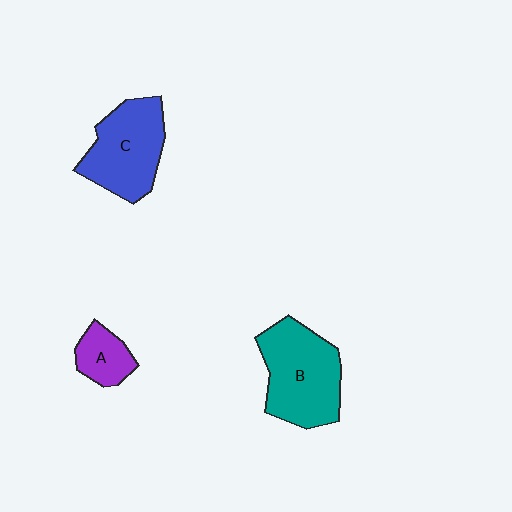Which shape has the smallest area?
Shape A (purple).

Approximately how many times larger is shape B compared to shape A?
Approximately 2.6 times.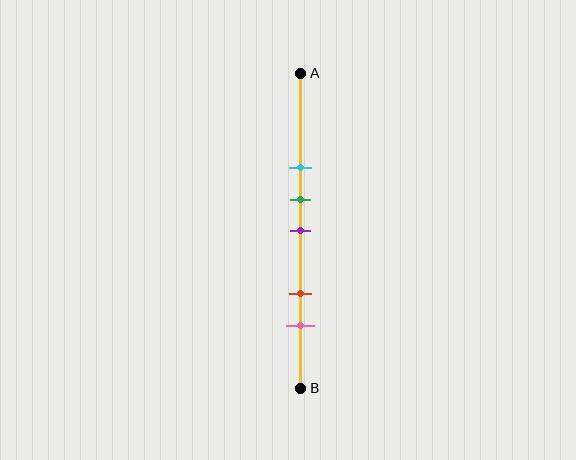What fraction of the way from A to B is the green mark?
The green mark is approximately 40% (0.4) of the way from A to B.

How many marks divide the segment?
There are 5 marks dividing the segment.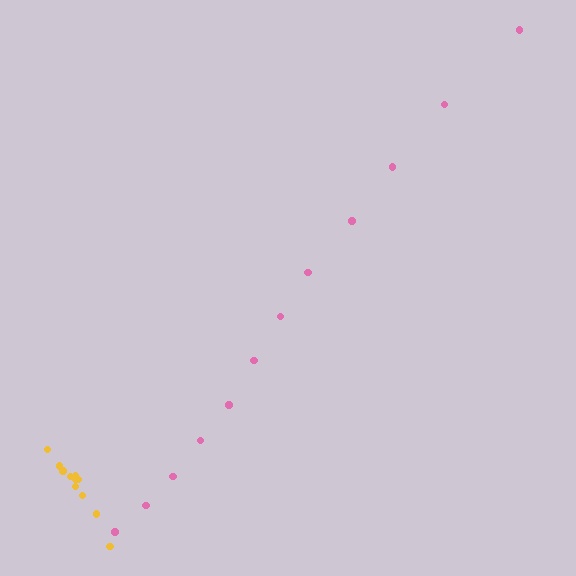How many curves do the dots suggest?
There are 2 distinct paths.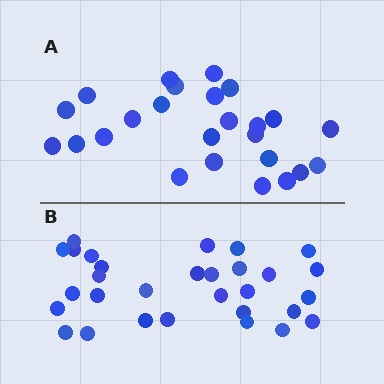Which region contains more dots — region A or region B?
Region B (the bottom region) has more dots.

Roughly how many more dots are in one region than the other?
Region B has about 5 more dots than region A.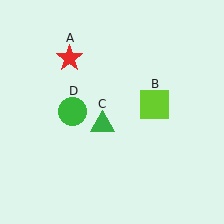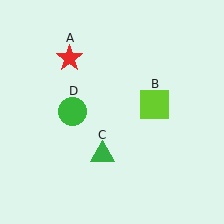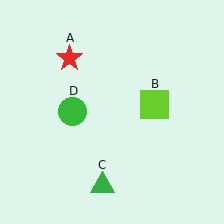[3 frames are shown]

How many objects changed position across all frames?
1 object changed position: green triangle (object C).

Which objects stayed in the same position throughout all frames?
Red star (object A) and lime square (object B) and green circle (object D) remained stationary.